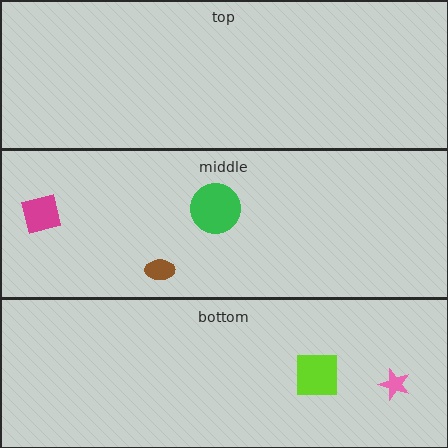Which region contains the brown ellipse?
The middle region.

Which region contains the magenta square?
The middle region.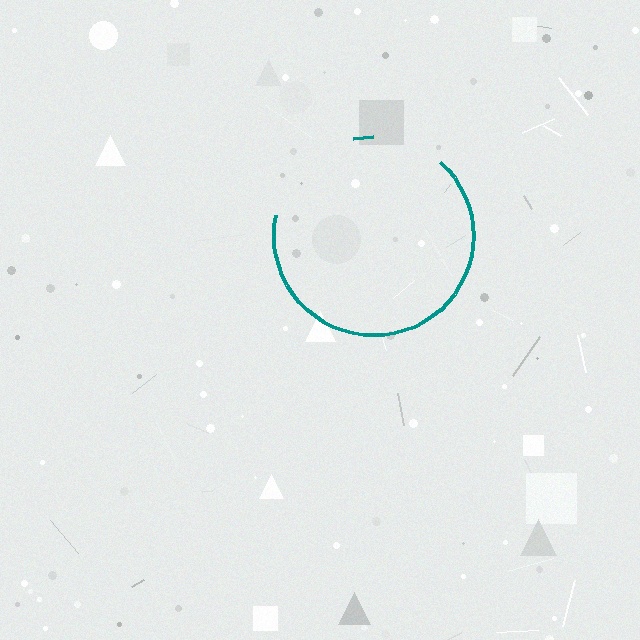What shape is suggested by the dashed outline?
The dashed outline suggests a circle.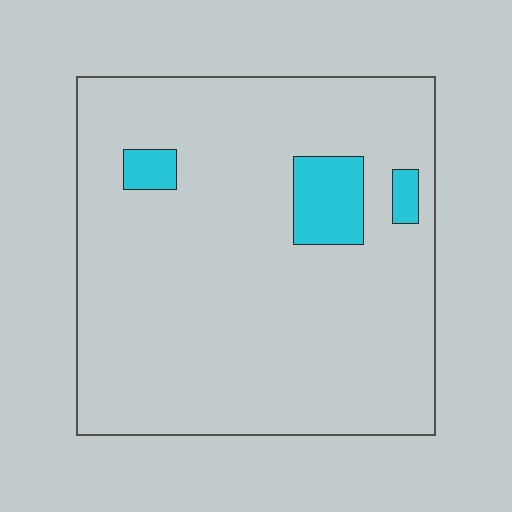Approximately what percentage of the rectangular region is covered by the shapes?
Approximately 10%.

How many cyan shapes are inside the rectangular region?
3.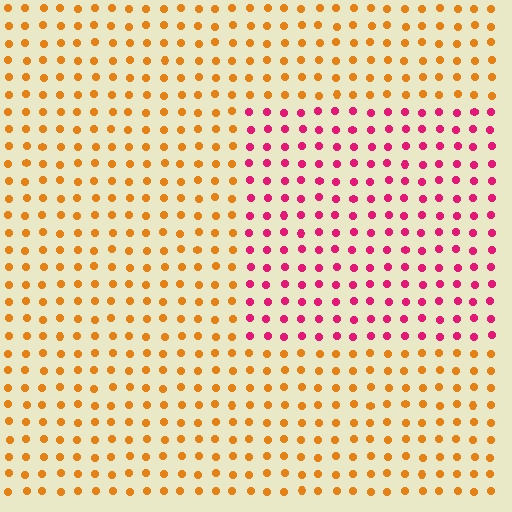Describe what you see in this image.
The image is filled with small orange elements in a uniform arrangement. A rectangle-shaped region is visible where the elements are tinted to a slightly different hue, forming a subtle color boundary.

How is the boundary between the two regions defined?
The boundary is defined purely by a slight shift in hue (about 59 degrees). Spacing, size, and orientation are identical on both sides.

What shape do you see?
I see a rectangle.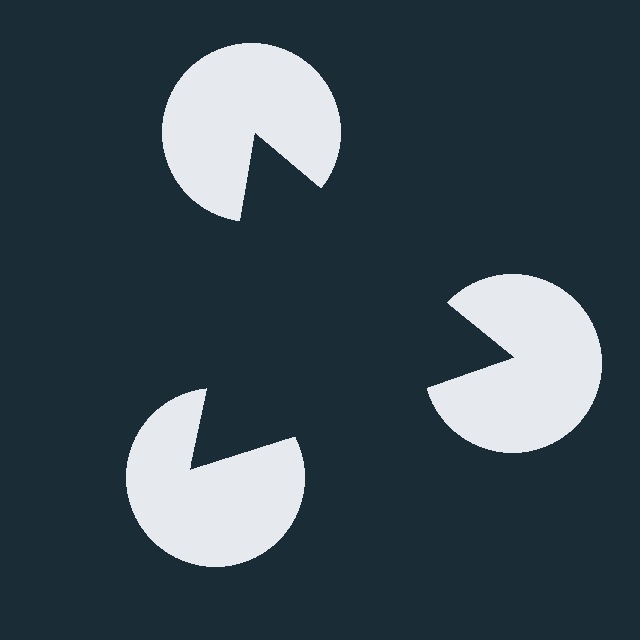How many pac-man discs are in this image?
There are 3 — one at each vertex of the illusory triangle.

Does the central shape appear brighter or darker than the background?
It typically appears slightly darker than the background, even though no actual brightness change is drawn.